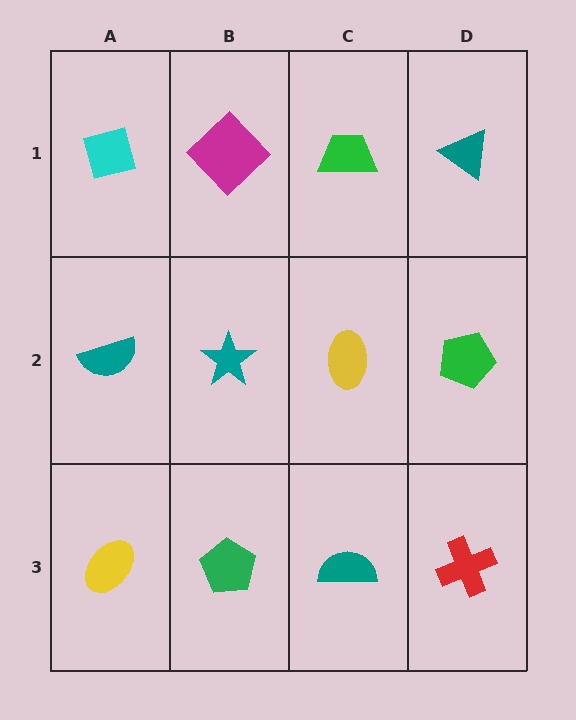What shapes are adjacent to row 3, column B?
A teal star (row 2, column B), a yellow ellipse (row 3, column A), a teal semicircle (row 3, column C).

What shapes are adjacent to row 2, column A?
A cyan square (row 1, column A), a yellow ellipse (row 3, column A), a teal star (row 2, column B).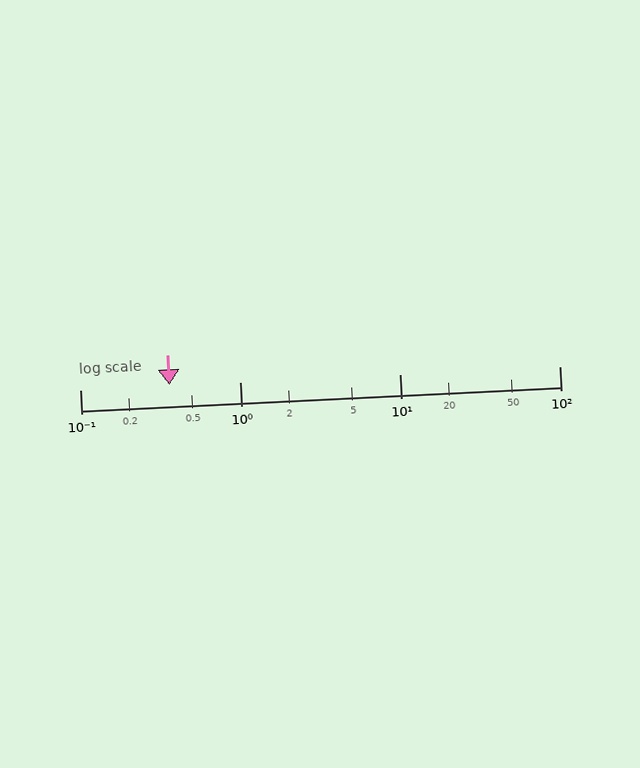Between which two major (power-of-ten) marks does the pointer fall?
The pointer is between 0.1 and 1.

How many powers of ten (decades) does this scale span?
The scale spans 3 decades, from 0.1 to 100.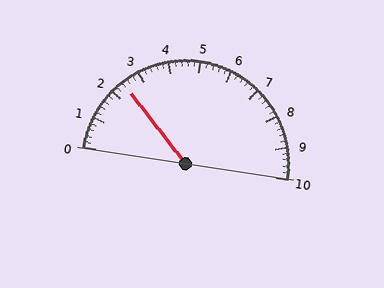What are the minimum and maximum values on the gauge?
The gauge ranges from 0 to 10.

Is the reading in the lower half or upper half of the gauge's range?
The reading is in the lower half of the range (0 to 10).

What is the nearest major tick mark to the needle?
The nearest major tick mark is 2.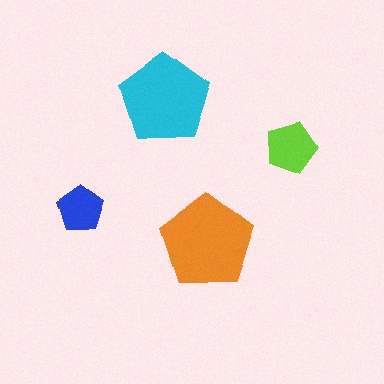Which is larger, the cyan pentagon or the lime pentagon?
The cyan one.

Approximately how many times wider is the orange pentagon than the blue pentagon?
About 2 times wider.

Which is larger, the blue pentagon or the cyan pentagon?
The cyan one.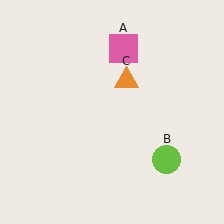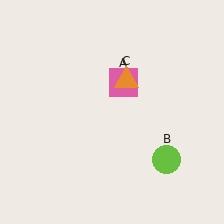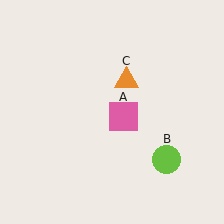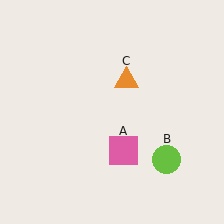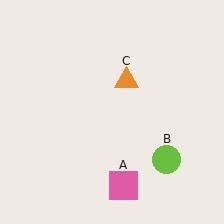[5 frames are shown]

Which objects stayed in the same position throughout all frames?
Lime circle (object B) and orange triangle (object C) remained stationary.